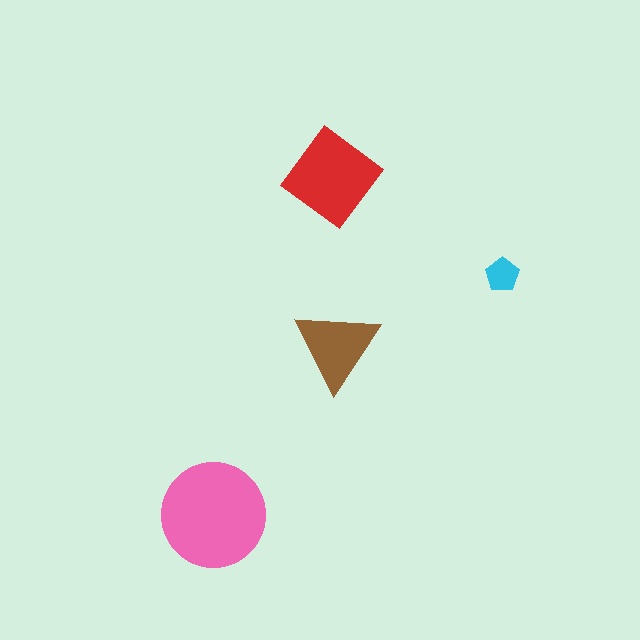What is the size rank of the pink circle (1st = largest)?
1st.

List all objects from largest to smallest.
The pink circle, the red diamond, the brown triangle, the cyan pentagon.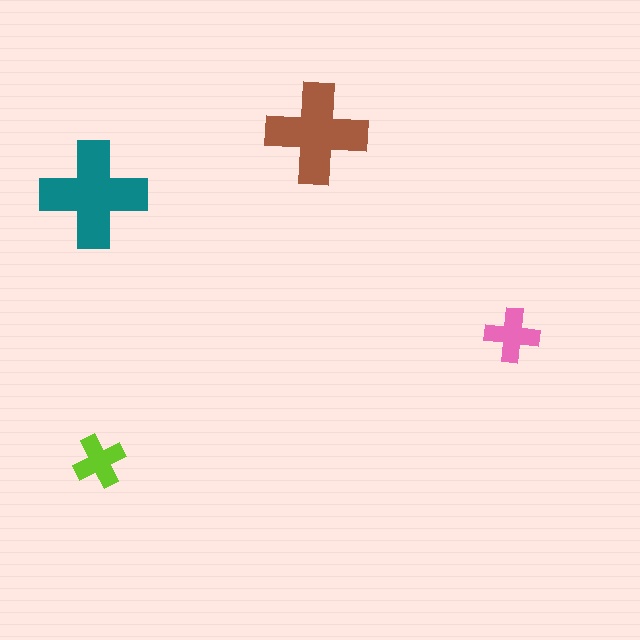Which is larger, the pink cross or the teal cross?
The teal one.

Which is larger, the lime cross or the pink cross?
The pink one.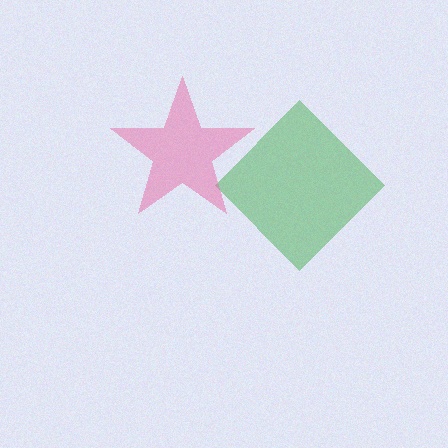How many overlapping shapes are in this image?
There are 2 overlapping shapes in the image.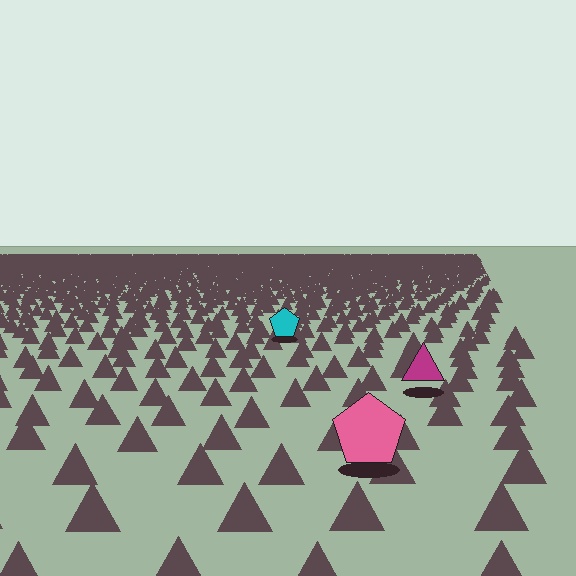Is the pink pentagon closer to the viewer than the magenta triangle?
Yes. The pink pentagon is closer — you can tell from the texture gradient: the ground texture is coarser near it.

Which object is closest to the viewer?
The pink pentagon is closest. The texture marks near it are larger and more spread out.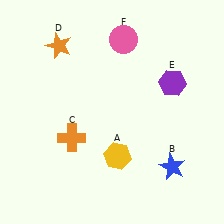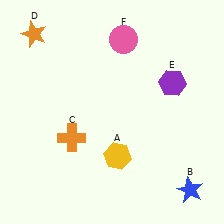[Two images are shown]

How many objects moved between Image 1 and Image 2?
2 objects moved between the two images.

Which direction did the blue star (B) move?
The blue star (B) moved down.